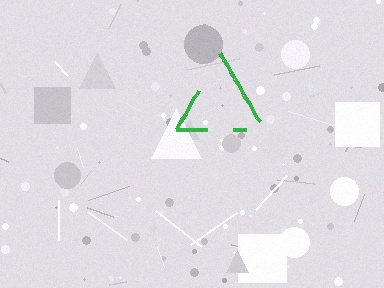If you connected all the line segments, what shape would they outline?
They would outline a triangle.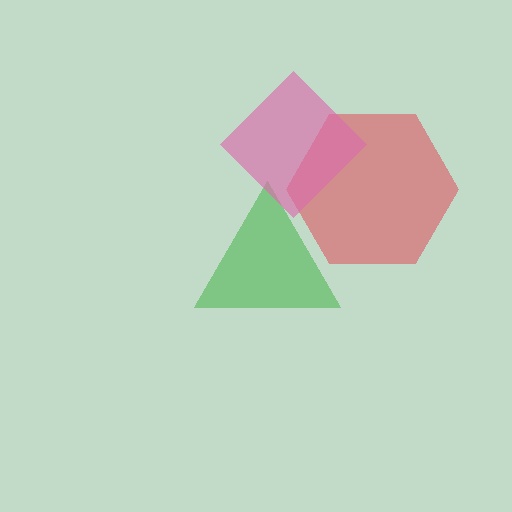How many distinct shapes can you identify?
There are 3 distinct shapes: a green triangle, a red hexagon, a pink diamond.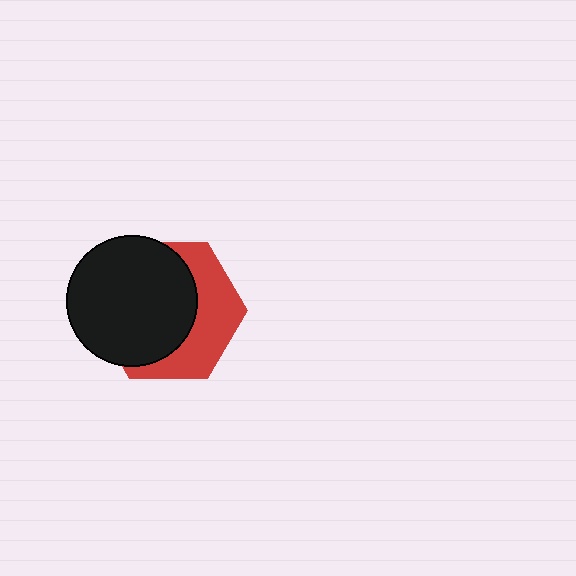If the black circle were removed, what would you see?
You would see the complete red hexagon.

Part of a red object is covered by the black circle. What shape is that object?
It is a hexagon.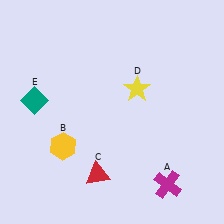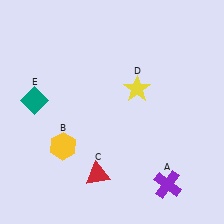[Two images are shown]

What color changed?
The cross (A) changed from magenta in Image 1 to purple in Image 2.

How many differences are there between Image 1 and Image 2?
There is 1 difference between the two images.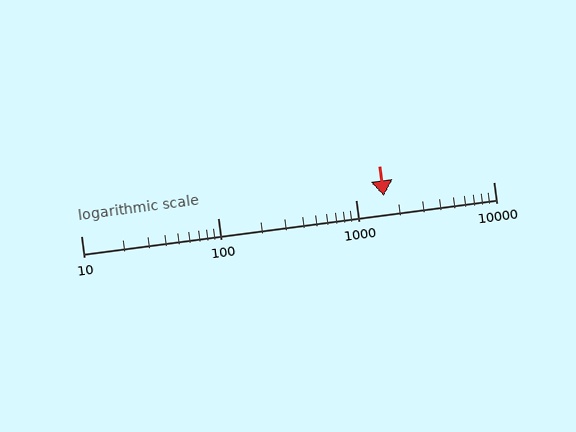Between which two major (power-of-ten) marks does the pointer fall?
The pointer is between 1000 and 10000.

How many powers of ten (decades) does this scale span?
The scale spans 3 decades, from 10 to 10000.